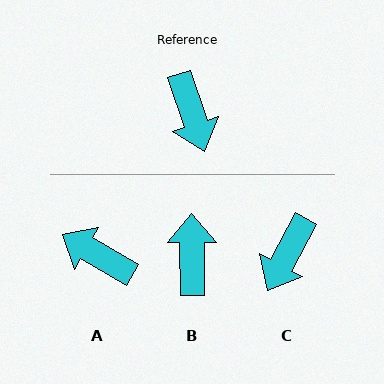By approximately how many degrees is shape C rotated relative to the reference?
Approximately 47 degrees clockwise.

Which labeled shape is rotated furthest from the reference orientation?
B, about 162 degrees away.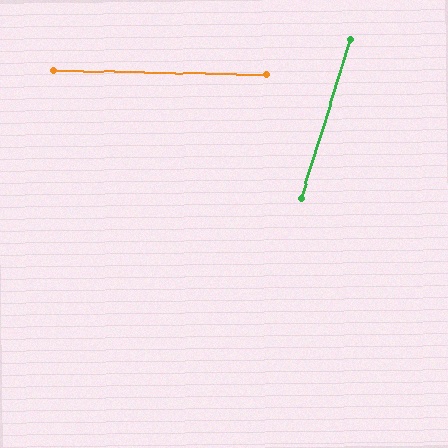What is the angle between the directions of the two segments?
Approximately 74 degrees.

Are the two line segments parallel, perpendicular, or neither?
Neither parallel nor perpendicular — they differ by about 74°.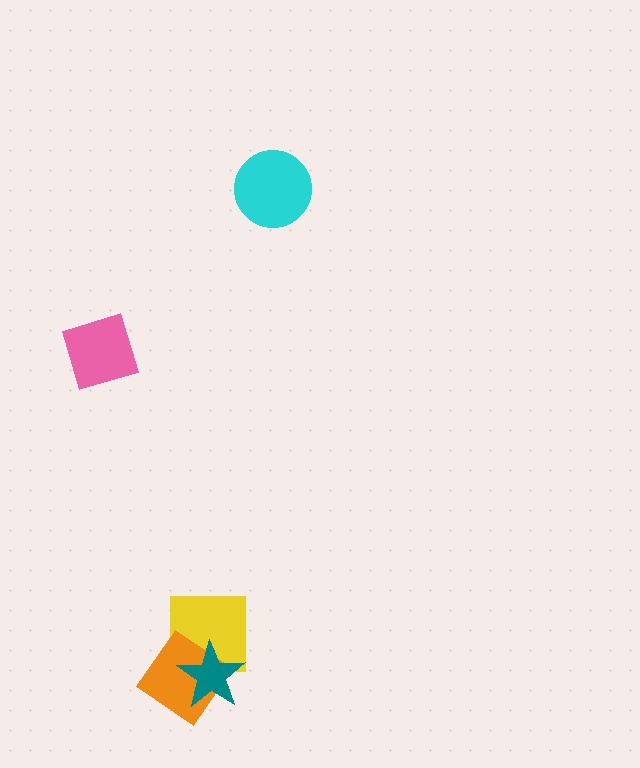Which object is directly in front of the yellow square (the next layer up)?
The orange diamond is directly in front of the yellow square.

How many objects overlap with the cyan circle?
0 objects overlap with the cyan circle.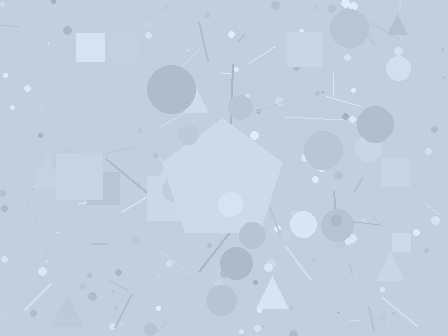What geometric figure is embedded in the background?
A pentagon is embedded in the background.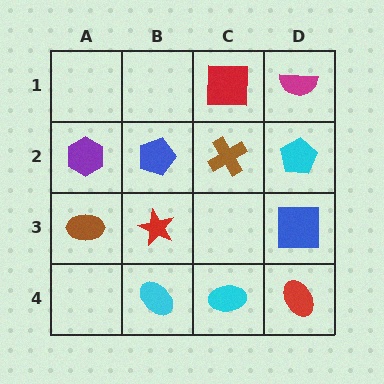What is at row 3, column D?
A blue square.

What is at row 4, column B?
A cyan ellipse.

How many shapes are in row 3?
3 shapes.